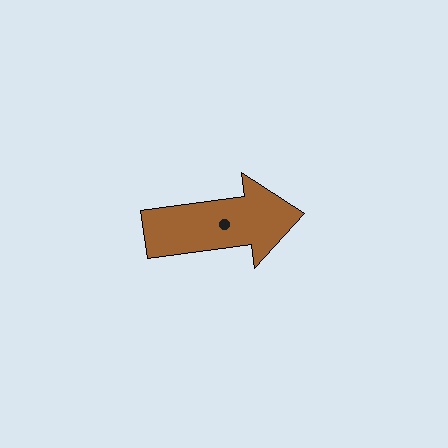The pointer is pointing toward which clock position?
Roughly 3 o'clock.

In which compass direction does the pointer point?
East.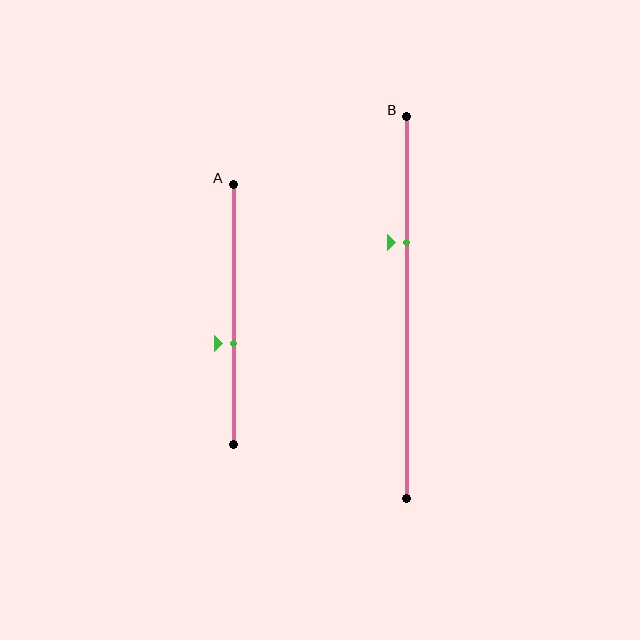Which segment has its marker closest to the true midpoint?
Segment A has its marker closest to the true midpoint.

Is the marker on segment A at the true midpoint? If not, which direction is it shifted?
No, the marker on segment A is shifted downward by about 11% of the segment length.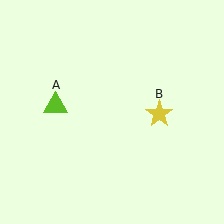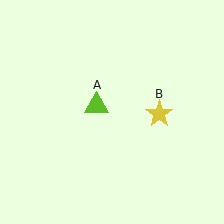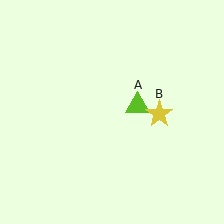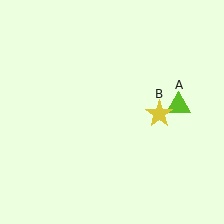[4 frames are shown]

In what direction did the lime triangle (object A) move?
The lime triangle (object A) moved right.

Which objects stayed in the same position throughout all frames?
Yellow star (object B) remained stationary.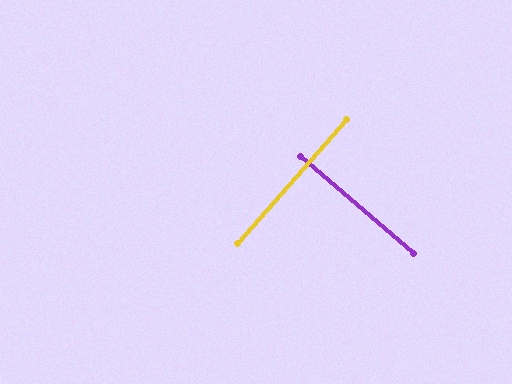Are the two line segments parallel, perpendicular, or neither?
Perpendicular — they meet at approximately 89°.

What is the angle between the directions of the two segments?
Approximately 89 degrees.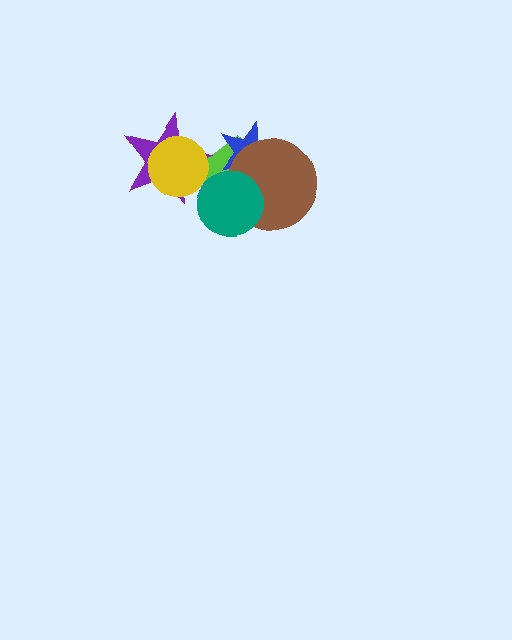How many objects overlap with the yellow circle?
2 objects overlap with the yellow circle.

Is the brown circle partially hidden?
Yes, it is partially covered by another shape.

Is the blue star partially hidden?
Yes, it is partially covered by another shape.